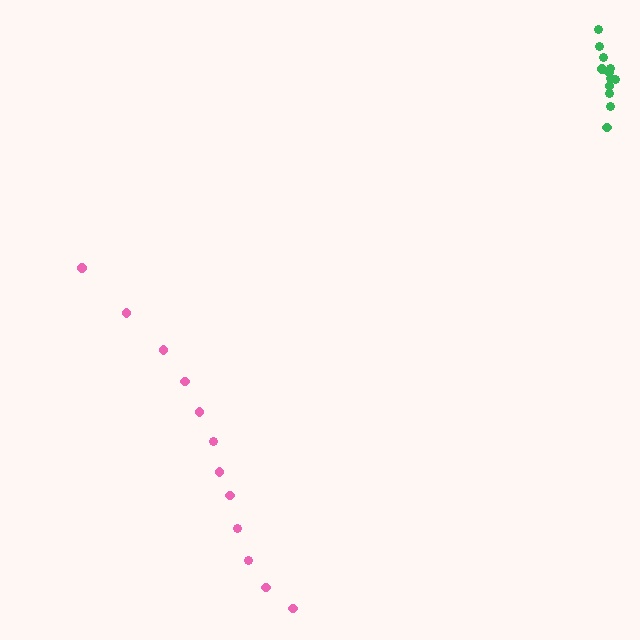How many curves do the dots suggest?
There are 2 distinct paths.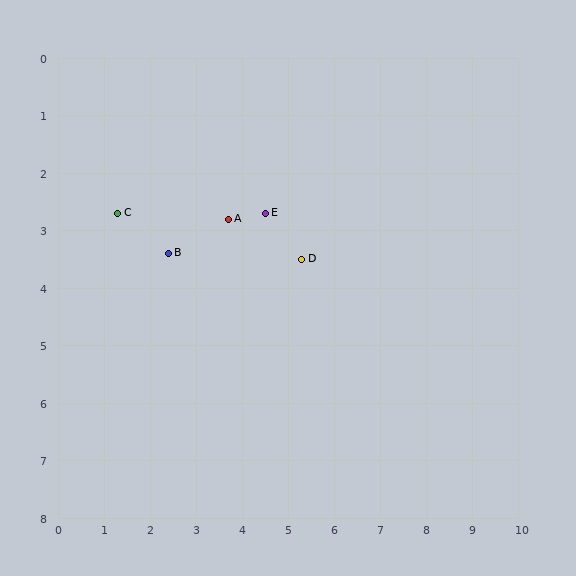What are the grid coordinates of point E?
Point E is at approximately (4.5, 2.7).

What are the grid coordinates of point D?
Point D is at approximately (5.3, 3.5).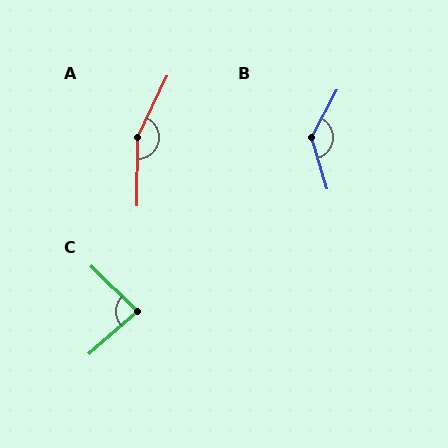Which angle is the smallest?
C, at approximately 86 degrees.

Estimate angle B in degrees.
Approximately 135 degrees.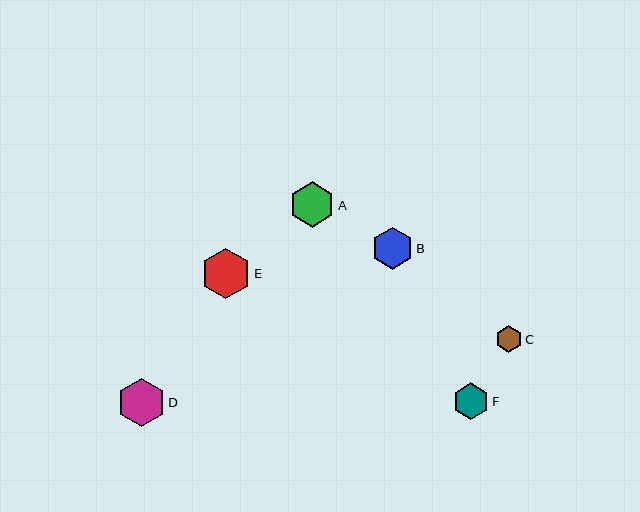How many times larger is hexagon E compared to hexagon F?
Hexagon E is approximately 1.4 times the size of hexagon F.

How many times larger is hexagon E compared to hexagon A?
Hexagon E is approximately 1.1 times the size of hexagon A.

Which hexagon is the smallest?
Hexagon C is the smallest with a size of approximately 27 pixels.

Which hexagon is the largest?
Hexagon E is the largest with a size of approximately 50 pixels.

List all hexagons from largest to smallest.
From largest to smallest: E, D, A, B, F, C.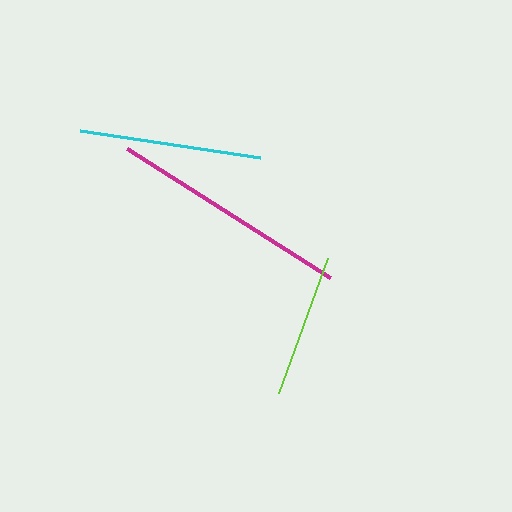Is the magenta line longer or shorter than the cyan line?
The magenta line is longer than the cyan line.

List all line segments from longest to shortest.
From longest to shortest: magenta, cyan, lime.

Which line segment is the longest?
The magenta line is the longest at approximately 241 pixels.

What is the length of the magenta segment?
The magenta segment is approximately 241 pixels long.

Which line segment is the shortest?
The lime line is the shortest at approximately 143 pixels.